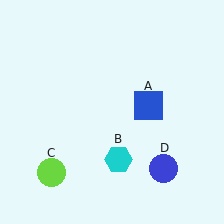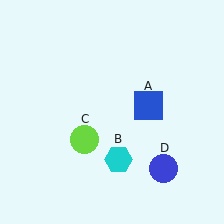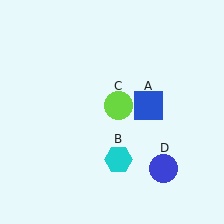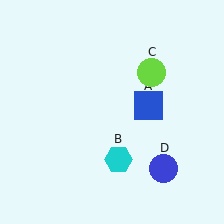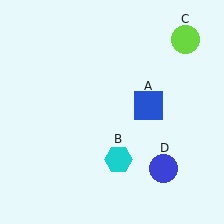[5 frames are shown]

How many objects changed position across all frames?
1 object changed position: lime circle (object C).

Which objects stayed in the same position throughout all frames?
Blue square (object A) and cyan hexagon (object B) and blue circle (object D) remained stationary.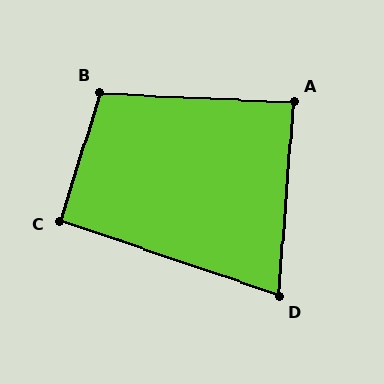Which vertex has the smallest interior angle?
D, at approximately 75 degrees.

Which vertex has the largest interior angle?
B, at approximately 105 degrees.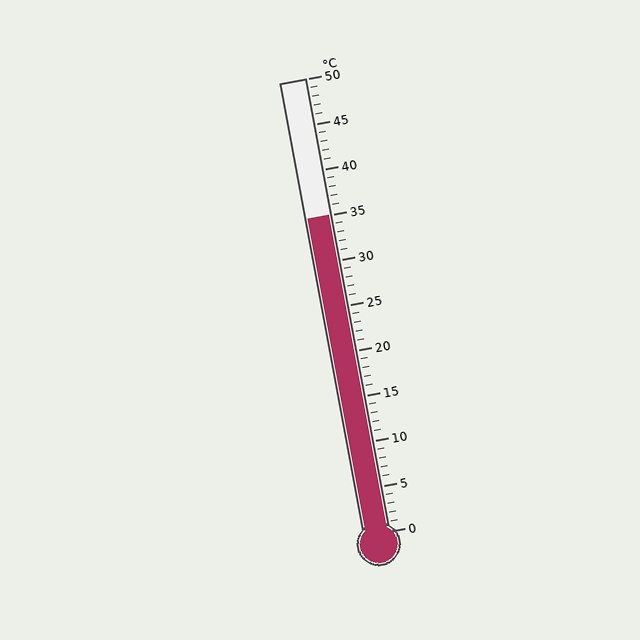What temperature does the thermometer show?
The thermometer shows approximately 35°C.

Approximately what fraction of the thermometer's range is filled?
The thermometer is filled to approximately 70% of its range.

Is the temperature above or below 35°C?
The temperature is at 35°C.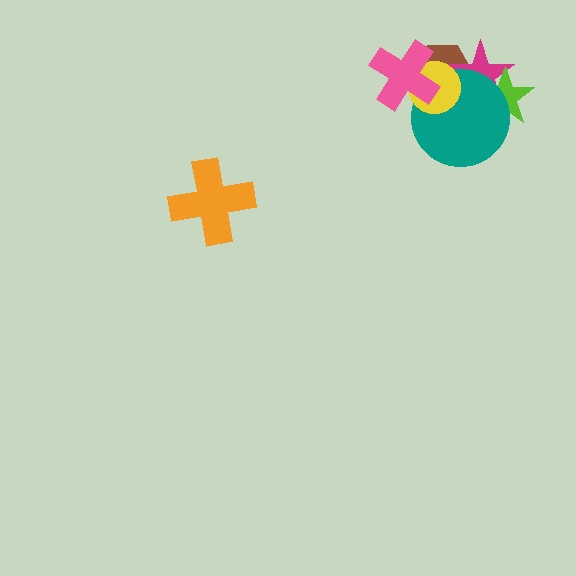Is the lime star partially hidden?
Yes, it is partially covered by another shape.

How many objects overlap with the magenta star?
4 objects overlap with the magenta star.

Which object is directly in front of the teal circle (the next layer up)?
The yellow circle is directly in front of the teal circle.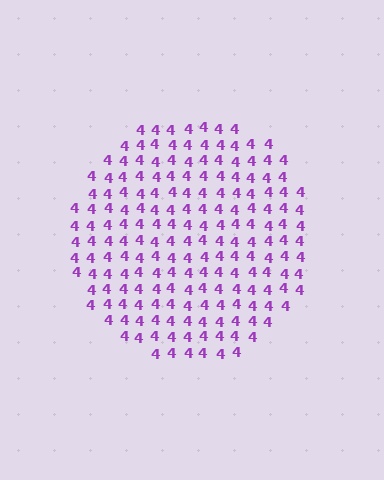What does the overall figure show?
The overall figure shows a circle.